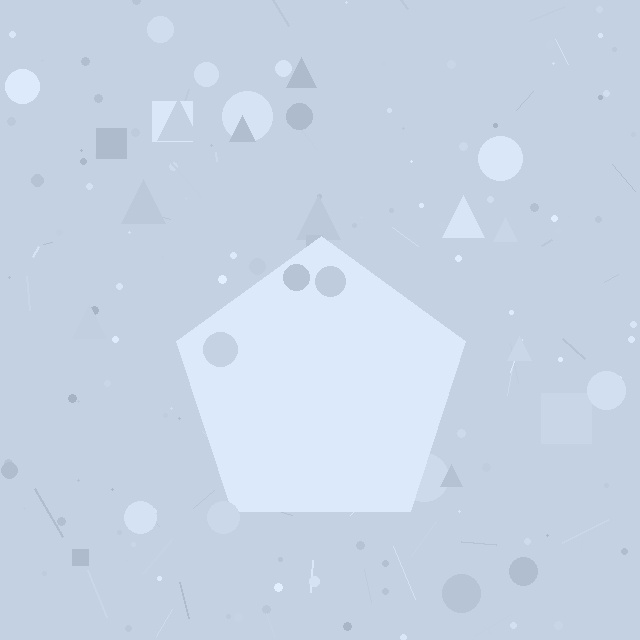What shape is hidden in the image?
A pentagon is hidden in the image.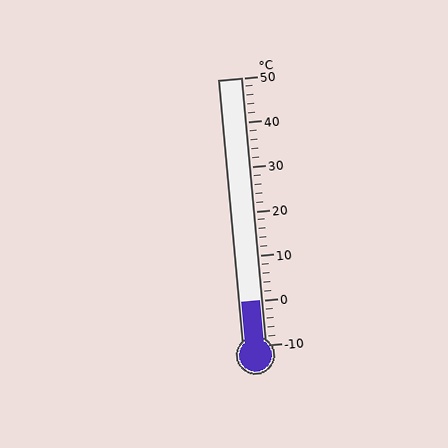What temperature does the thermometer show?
The thermometer shows approximately 0°C.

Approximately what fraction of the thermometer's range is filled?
The thermometer is filled to approximately 15% of its range.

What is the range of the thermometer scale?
The thermometer scale ranges from -10°C to 50°C.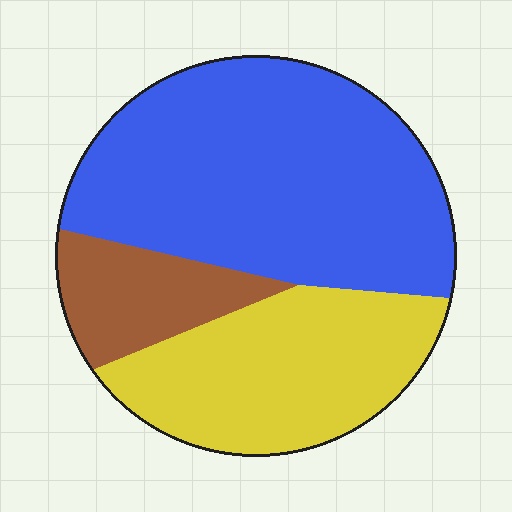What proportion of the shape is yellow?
Yellow takes up between a quarter and a half of the shape.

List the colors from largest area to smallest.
From largest to smallest: blue, yellow, brown.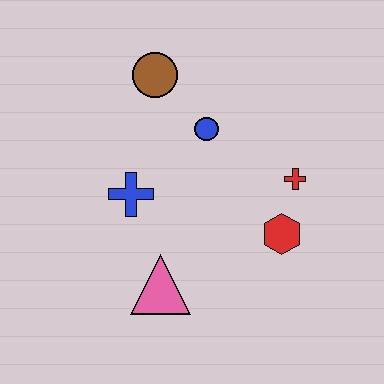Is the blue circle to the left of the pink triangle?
No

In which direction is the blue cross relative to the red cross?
The blue cross is to the left of the red cross.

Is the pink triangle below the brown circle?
Yes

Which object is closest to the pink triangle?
The blue cross is closest to the pink triangle.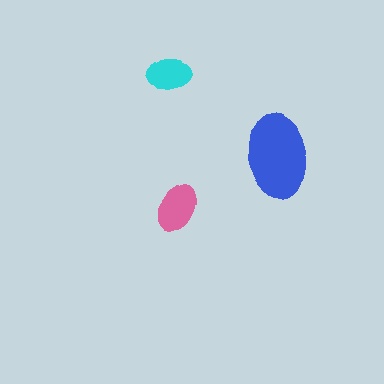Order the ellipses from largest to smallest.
the blue one, the pink one, the cyan one.